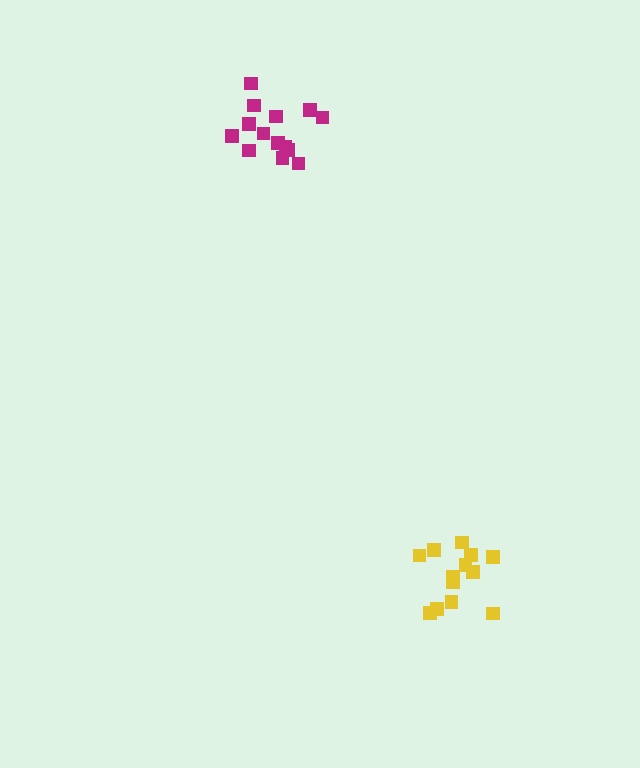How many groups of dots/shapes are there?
There are 2 groups.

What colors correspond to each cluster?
The clusters are colored: magenta, yellow.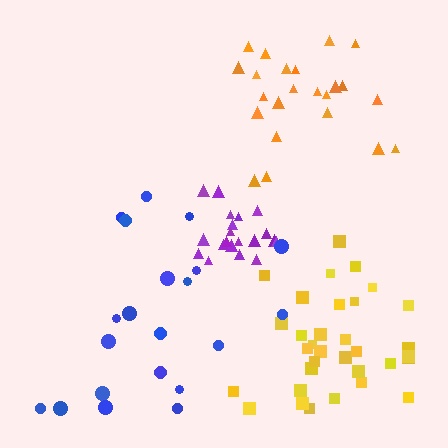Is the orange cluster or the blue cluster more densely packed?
Orange.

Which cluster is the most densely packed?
Purple.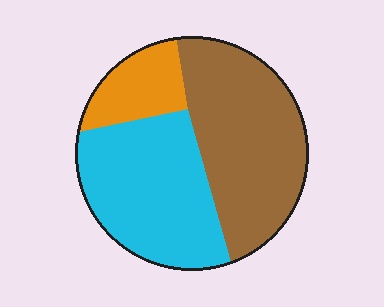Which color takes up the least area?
Orange, at roughly 15%.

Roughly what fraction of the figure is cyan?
Cyan covers about 40% of the figure.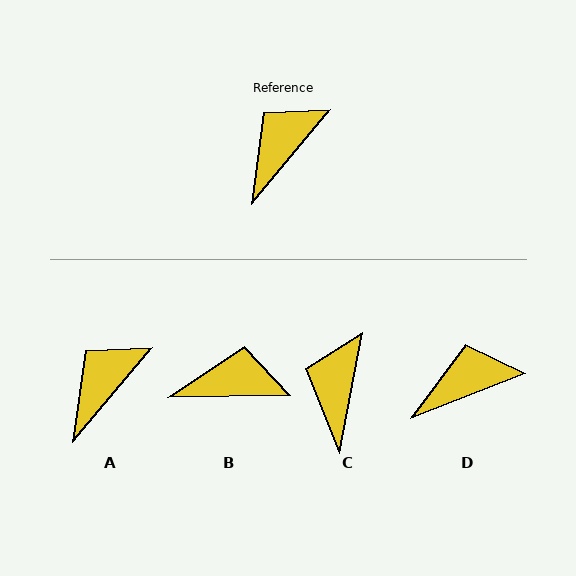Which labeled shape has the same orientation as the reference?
A.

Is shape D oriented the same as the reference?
No, it is off by about 29 degrees.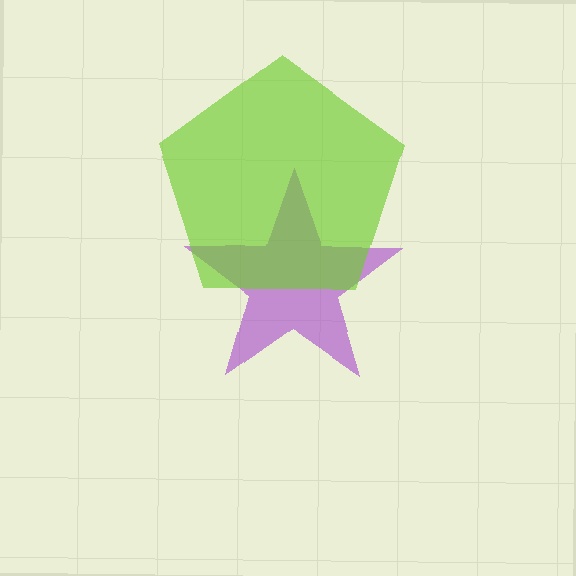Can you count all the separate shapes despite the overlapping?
Yes, there are 2 separate shapes.